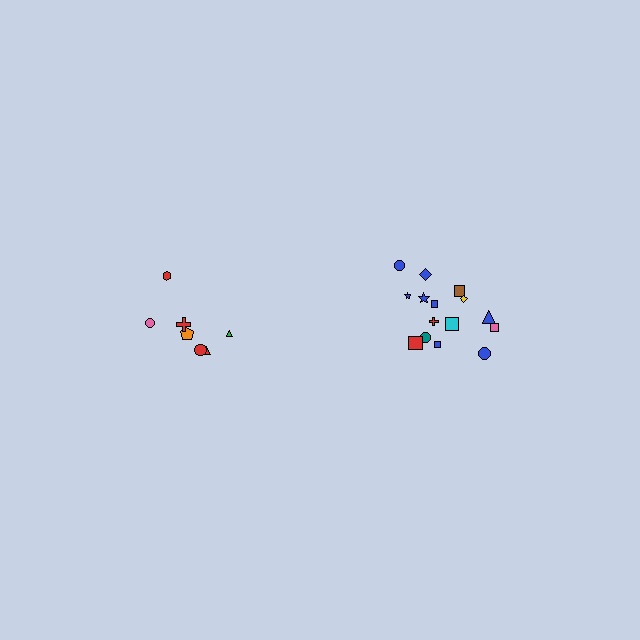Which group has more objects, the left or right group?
The right group.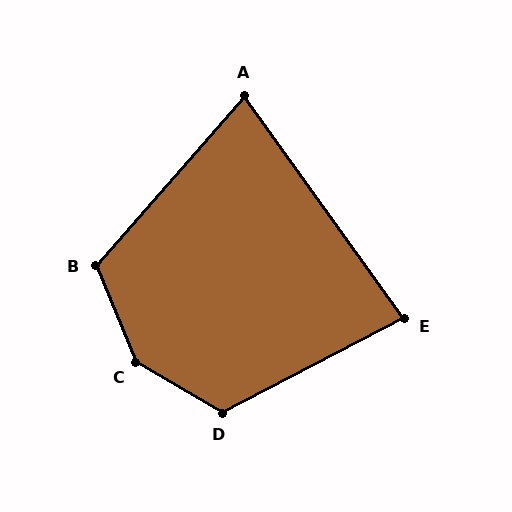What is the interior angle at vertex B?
Approximately 116 degrees (obtuse).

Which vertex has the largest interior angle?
C, at approximately 143 degrees.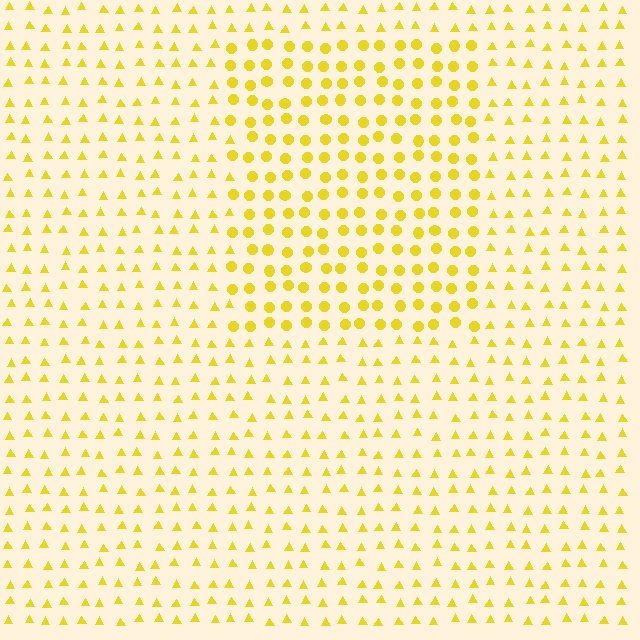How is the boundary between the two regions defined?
The boundary is defined by a change in element shape: circles inside vs. triangles outside. All elements share the same color and spacing.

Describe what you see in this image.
The image is filled with small yellow elements arranged in a uniform grid. A rectangle-shaped region contains circles, while the surrounding area contains triangles. The boundary is defined purely by the change in element shape.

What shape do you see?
I see a rectangle.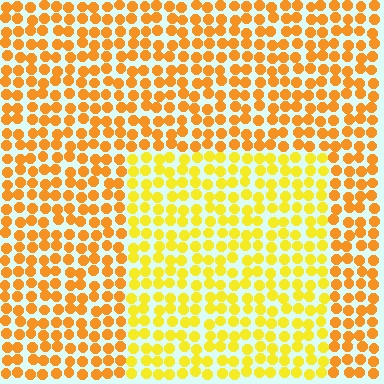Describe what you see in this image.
The image is filled with small orange elements in a uniform arrangement. A rectangle-shaped region is visible where the elements are tinted to a slightly different hue, forming a subtle color boundary.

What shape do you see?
I see a rectangle.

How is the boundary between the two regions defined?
The boundary is defined purely by a slight shift in hue (about 25 degrees). Spacing, size, and orientation are identical on both sides.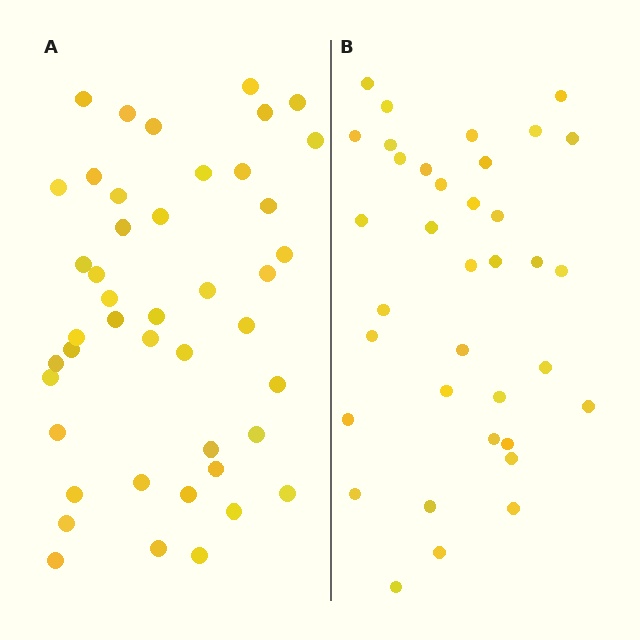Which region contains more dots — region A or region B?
Region A (the left region) has more dots.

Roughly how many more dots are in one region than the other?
Region A has roughly 8 or so more dots than region B.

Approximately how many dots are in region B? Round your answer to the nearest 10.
About 40 dots. (The exact count is 36, which rounds to 40.)